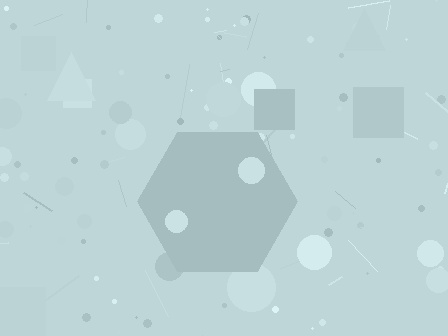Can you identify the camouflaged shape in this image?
The camouflaged shape is a hexagon.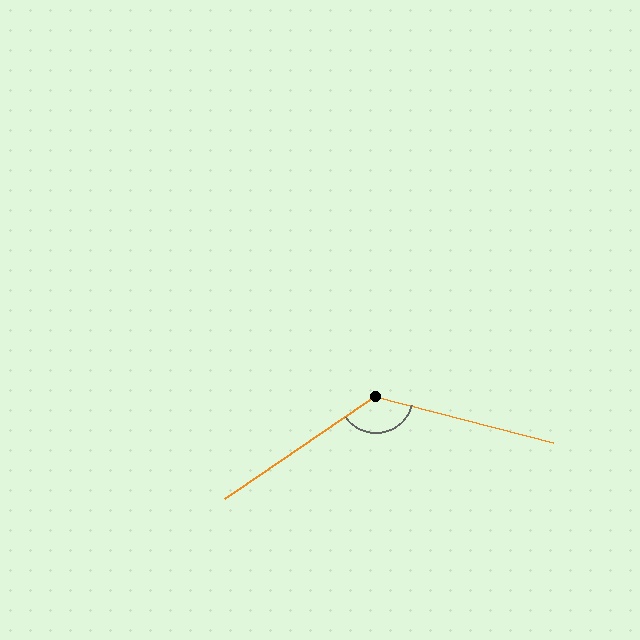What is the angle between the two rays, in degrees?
Approximately 131 degrees.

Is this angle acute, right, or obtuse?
It is obtuse.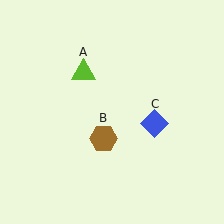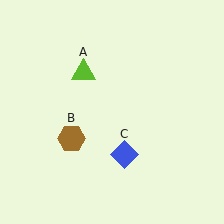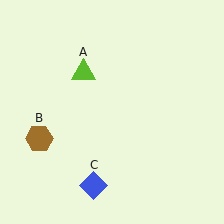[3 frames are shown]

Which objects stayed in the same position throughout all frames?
Lime triangle (object A) remained stationary.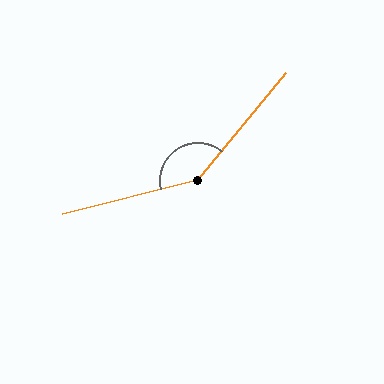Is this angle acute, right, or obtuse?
It is obtuse.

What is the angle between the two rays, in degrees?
Approximately 144 degrees.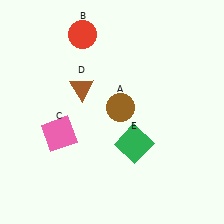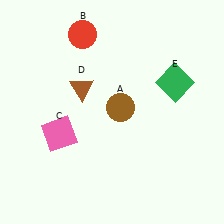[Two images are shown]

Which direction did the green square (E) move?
The green square (E) moved up.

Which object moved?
The green square (E) moved up.